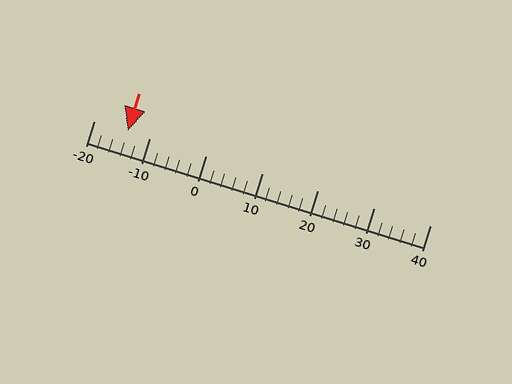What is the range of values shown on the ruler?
The ruler shows values from -20 to 40.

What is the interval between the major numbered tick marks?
The major tick marks are spaced 10 units apart.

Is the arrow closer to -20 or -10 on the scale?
The arrow is closer to -10.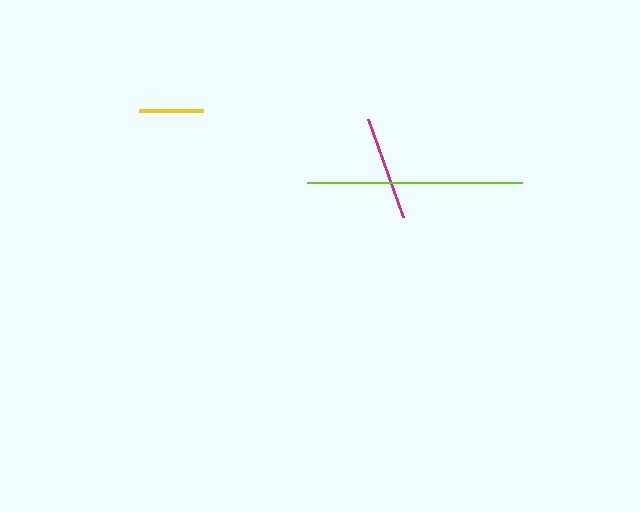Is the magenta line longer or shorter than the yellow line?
The magenta line is longer than the yellow line.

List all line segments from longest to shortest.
From longest to shortest: lime, magenta, yellow.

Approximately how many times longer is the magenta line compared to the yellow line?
The magenta line is approximately 1.6 times the length of the yellow line.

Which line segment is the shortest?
The yellow line is the shortest at approximately 64 pixels.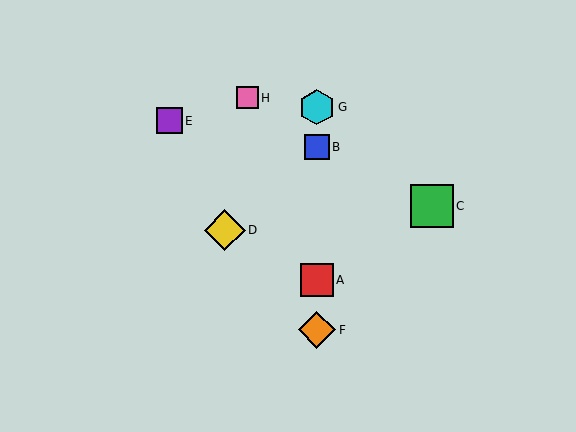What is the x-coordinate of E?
Object E is at x≈169.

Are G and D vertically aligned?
No, G is at x≈317 and D is at x≈225.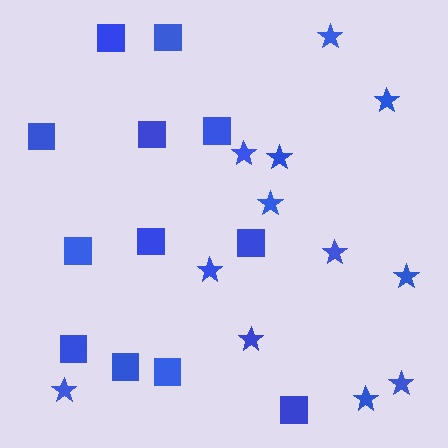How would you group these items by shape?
There are 2 groups: one group of stars (12) and one group of squares (12).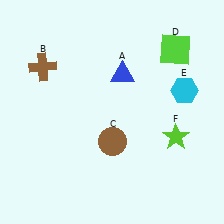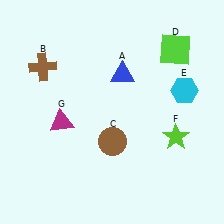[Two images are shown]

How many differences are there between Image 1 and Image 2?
There is 1 difference between the two images.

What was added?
A magenta triangle (G) was added in Image 2.